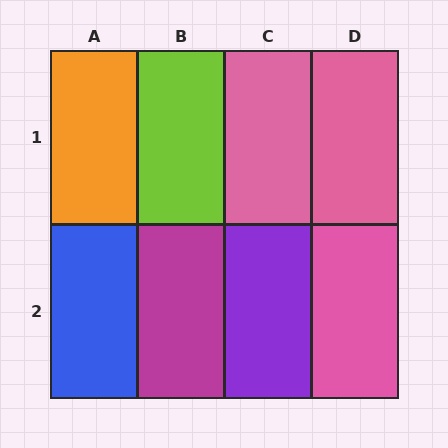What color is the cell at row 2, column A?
Blue.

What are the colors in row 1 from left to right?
Orange, lime, pink, pink.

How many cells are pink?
3 cells are pink.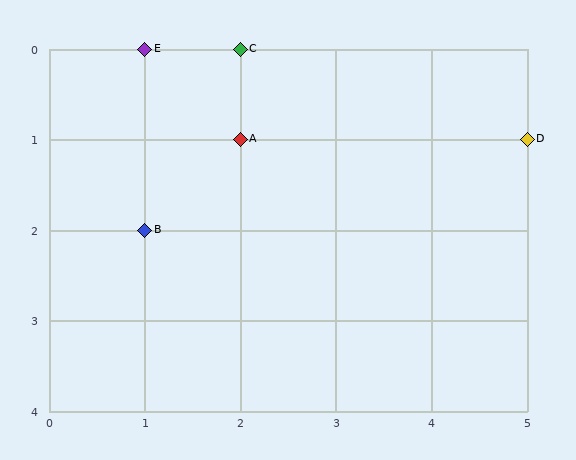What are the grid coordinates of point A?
Point A is at grid coordinates (2, 1).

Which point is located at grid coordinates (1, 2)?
Point B is at (1, 2).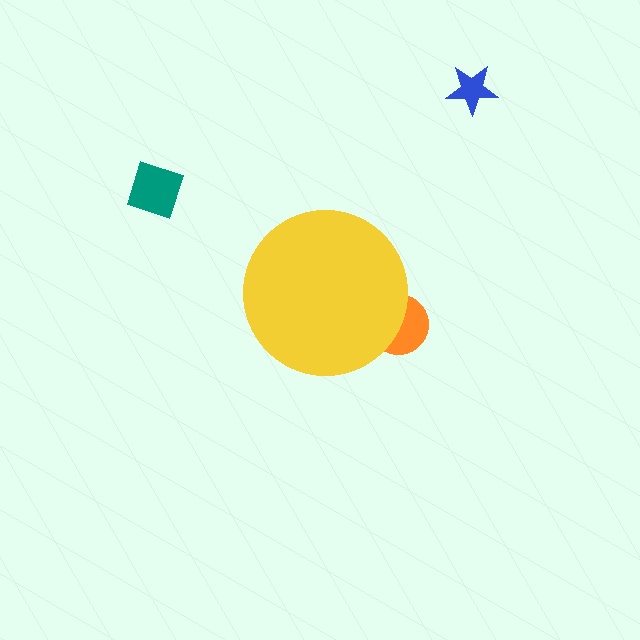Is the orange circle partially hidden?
Yes, the orange circle is partially hidden behind the yellow circle.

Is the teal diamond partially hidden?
No, the teal diamond is fully visible.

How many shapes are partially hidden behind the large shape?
1 shape is partially hidden.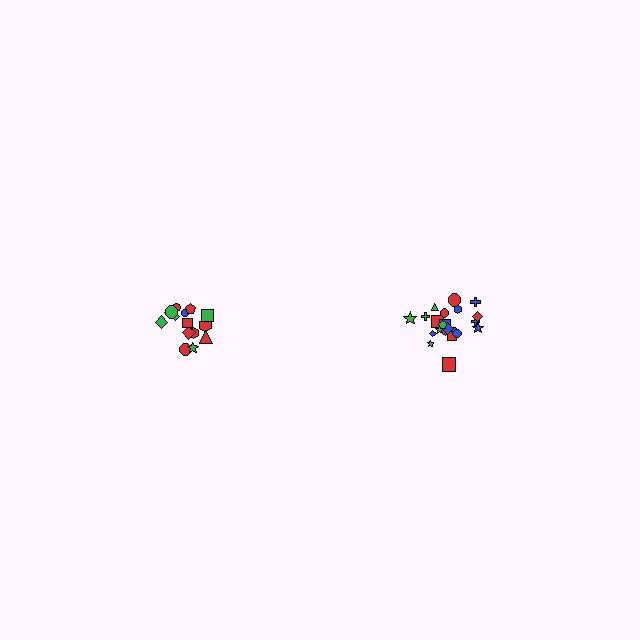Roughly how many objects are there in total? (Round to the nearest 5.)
Roughly 35 objects in total.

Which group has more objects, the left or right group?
The right group.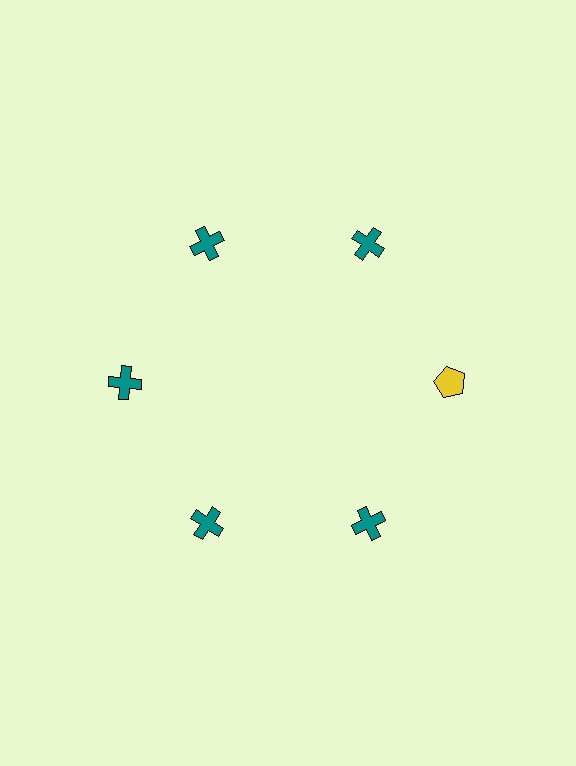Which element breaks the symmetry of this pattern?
The yellow pentagon at roughly the 3 o'clock position breaks the symmetry. All other shapes are teal crosses.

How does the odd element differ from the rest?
It differs in both color (yellow instead of teal) and shape (pentagon instead of cross).